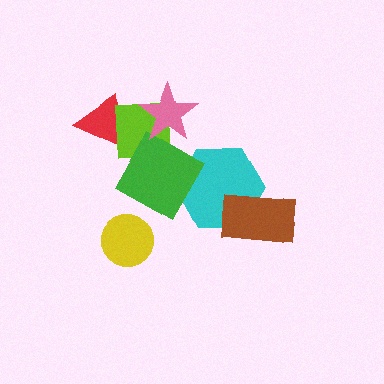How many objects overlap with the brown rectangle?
1 object overlaps with the brown rectangle.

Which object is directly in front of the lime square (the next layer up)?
The green diamond is directly in front of the lime square.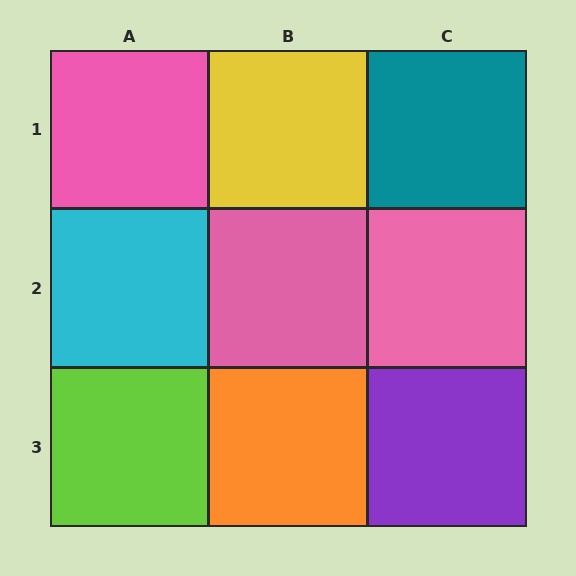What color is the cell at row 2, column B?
Pink.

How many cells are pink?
3 cells are pink.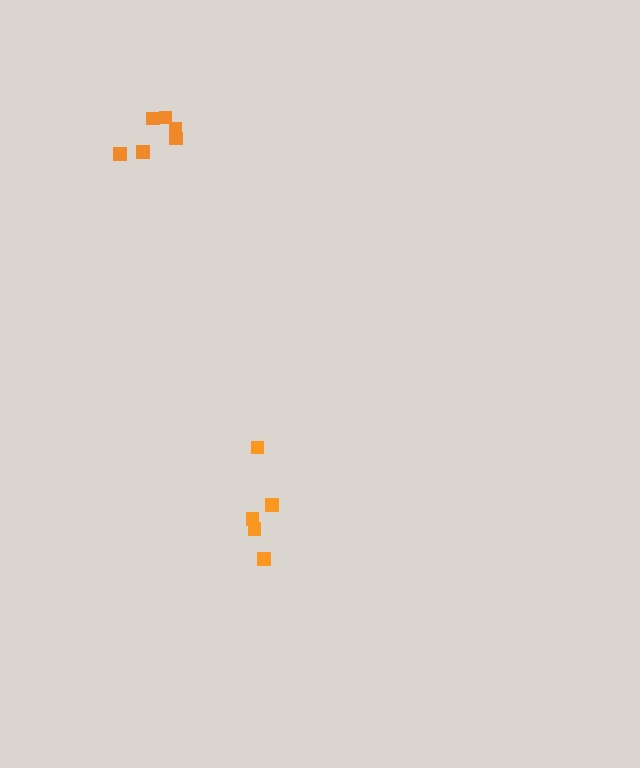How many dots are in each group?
Group 1: 6 dots, Group 2: 5 dots (11 total).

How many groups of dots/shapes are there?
There are 2 groups.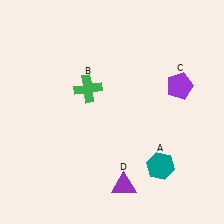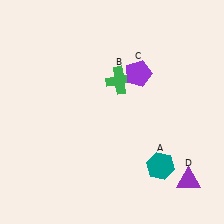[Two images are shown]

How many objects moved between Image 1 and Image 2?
3 objects moved between the two images.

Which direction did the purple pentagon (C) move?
The purple pentagon (C) moved left.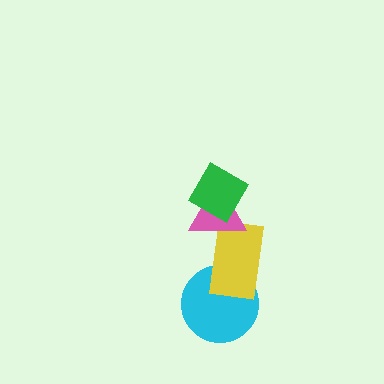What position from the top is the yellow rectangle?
The yellow rectangle is 3rd from the top.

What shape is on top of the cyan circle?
The yellow rectangle is on top of the cyan circle.